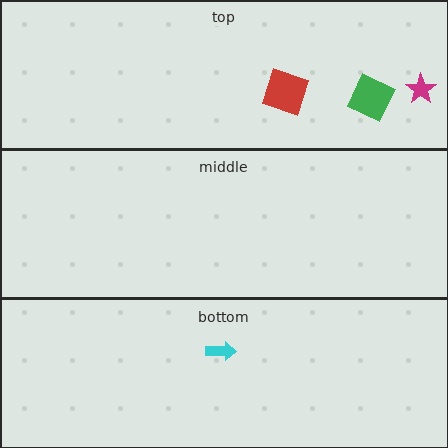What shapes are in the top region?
The magenta star, the red square, the green diamond.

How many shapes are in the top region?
3.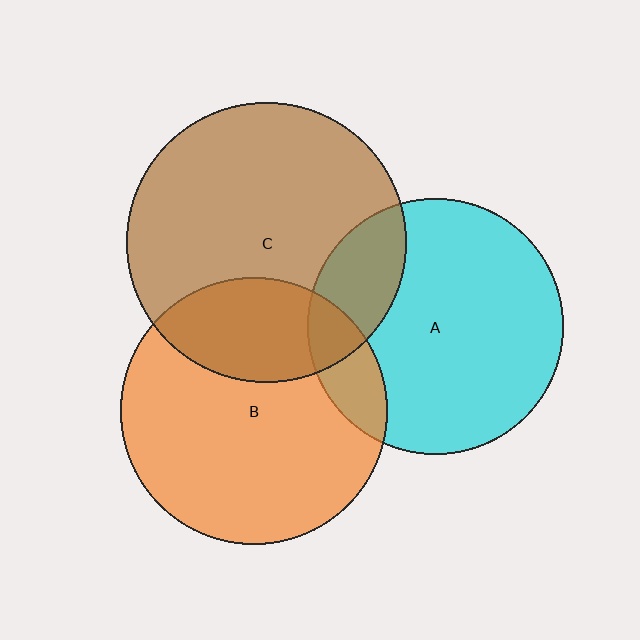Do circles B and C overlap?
Yes.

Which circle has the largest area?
Circle C (brown).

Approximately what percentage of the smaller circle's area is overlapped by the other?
Approximately 30%.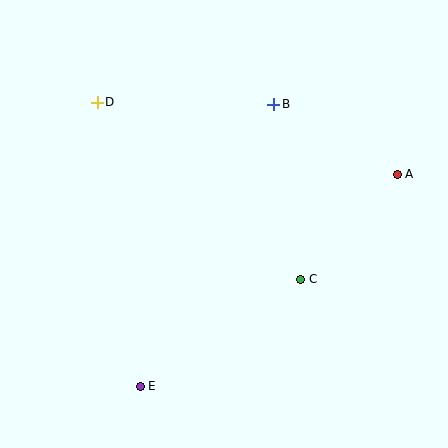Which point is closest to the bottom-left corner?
Point E is closest to the bottom-left corner.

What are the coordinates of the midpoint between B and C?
The midpoint between B and C is at (287, 192).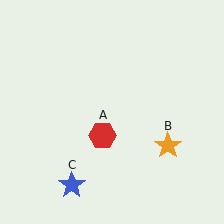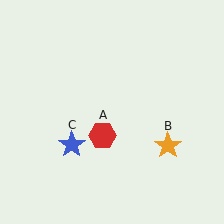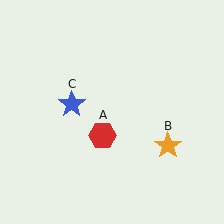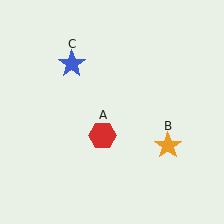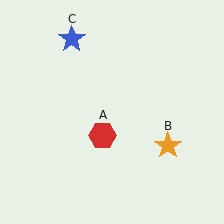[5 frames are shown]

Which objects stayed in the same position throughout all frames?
Red hexagon (object A) and orange star (object B) remained stationary.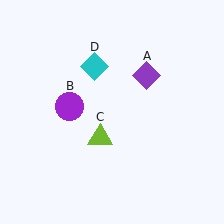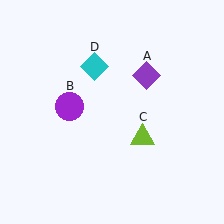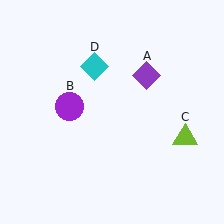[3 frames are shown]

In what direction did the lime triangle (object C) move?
The lime triangle (object C) moved right.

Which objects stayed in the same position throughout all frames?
Purple diamond (object A) and purple circle (object B) and cyan diamond (object D) remained stationary.